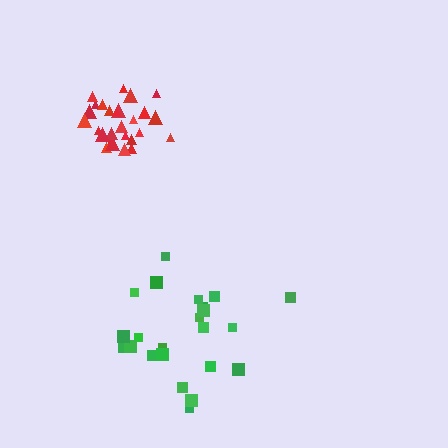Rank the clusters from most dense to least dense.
red, green.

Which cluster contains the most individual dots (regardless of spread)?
Red (27).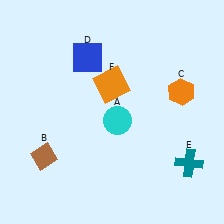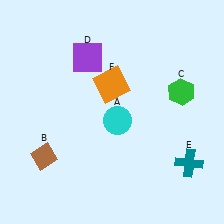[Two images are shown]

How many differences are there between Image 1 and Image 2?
There are 2 differences between the two images.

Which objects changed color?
C changed from orange to green. D changed from blue to purple.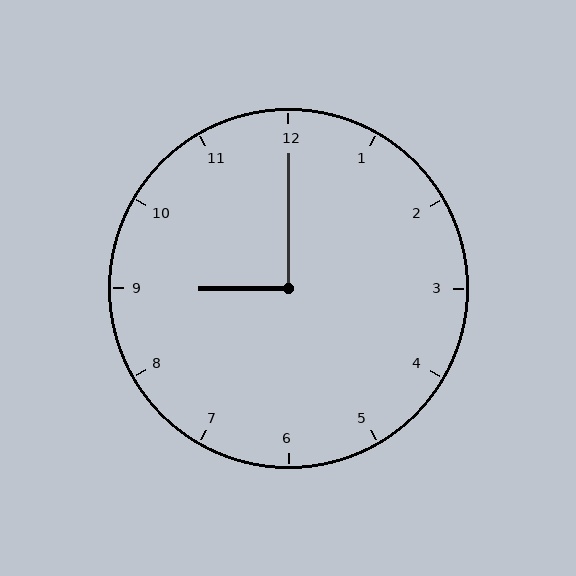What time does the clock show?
9:00.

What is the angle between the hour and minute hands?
Approximately 90 degrees.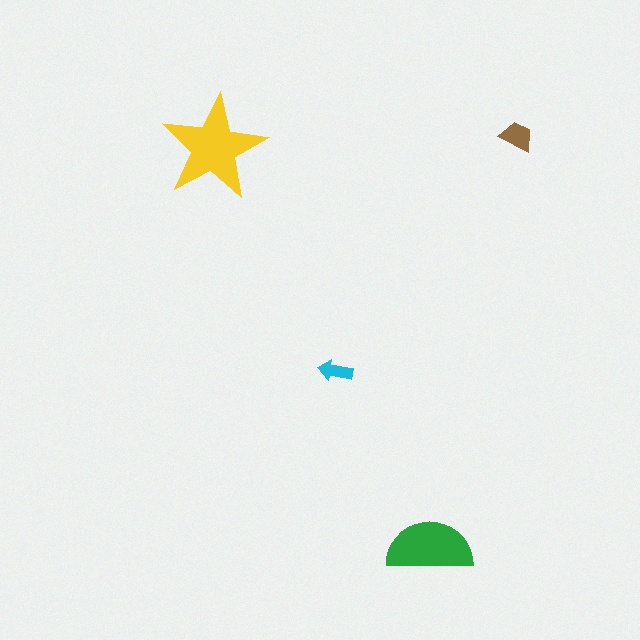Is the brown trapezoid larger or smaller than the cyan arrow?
Larger.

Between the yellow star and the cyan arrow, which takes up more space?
The yellow star.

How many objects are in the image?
There are 4 objects in the image.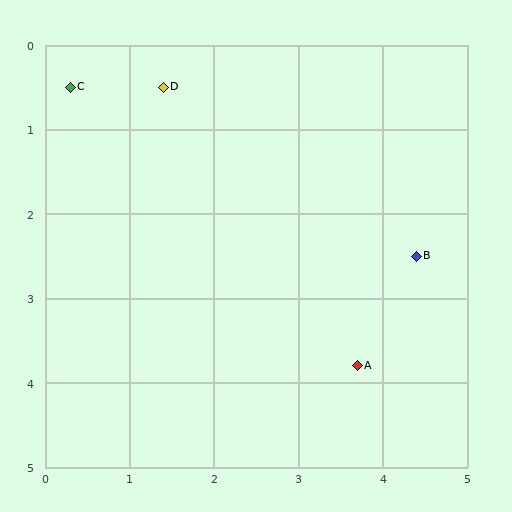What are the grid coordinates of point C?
Point C is at approximately (0.3, 0.5).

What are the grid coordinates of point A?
Point A is at approximately (3.7, 3.8).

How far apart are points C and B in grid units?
Points C and B are about 4.6 grid units apart.